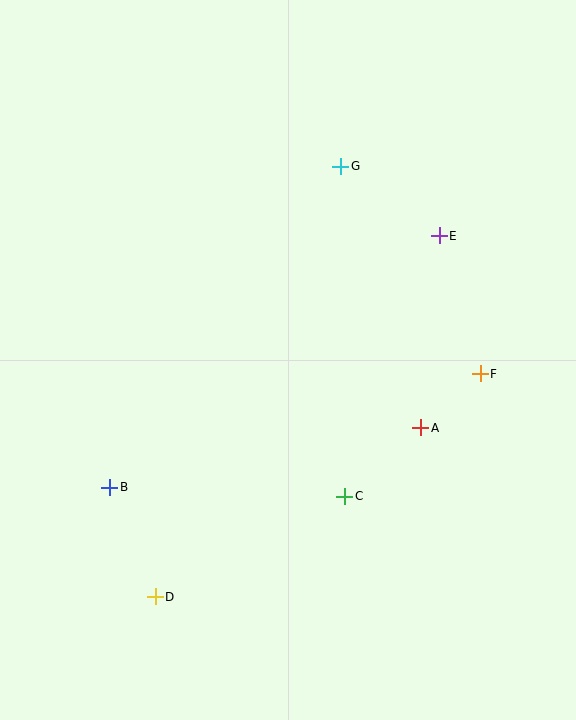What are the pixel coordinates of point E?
Point E is at (439, 236).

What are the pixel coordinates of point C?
Point C is at (345, 496).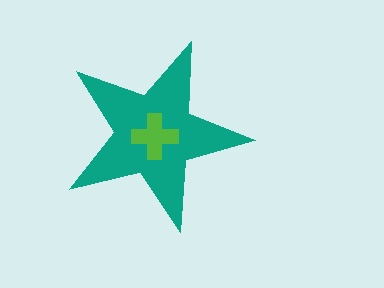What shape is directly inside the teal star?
The lime cross.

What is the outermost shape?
The teal star.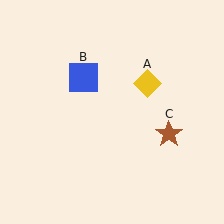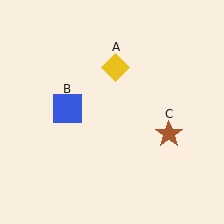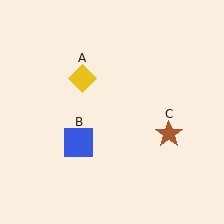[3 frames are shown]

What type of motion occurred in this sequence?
The yellow diamond (object A), blue square (object B) rotated counterclockwise around the center of the scene.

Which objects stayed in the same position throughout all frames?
Brown star (object C) remained stationary.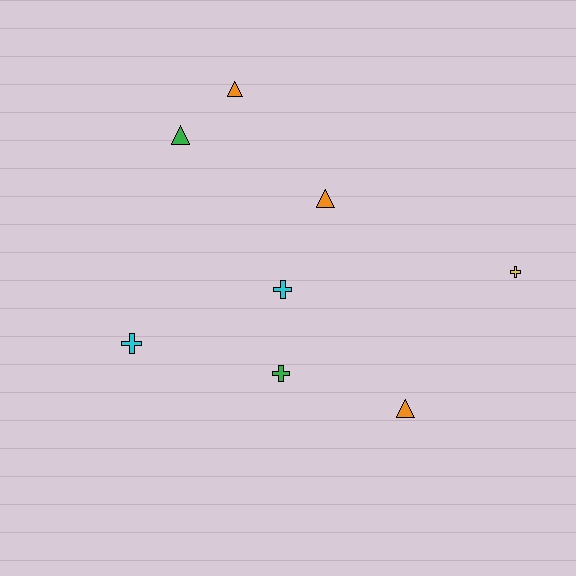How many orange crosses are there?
There are no orange crosses.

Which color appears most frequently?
Orange, with 3 objects.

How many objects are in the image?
There are 8 objects.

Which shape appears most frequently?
Triangle, with 4 objects.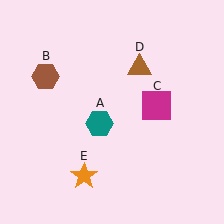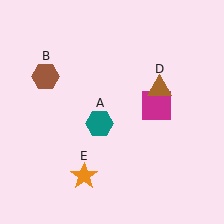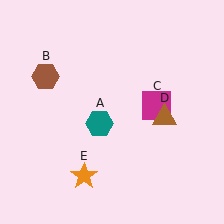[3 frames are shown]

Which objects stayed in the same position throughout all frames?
Teal hexagon (object A) and brown hexagon (object B) and magenta square (object C) and orange star (object E) remained stationary.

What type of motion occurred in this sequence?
The brown triangle (object D) rotated clockwise around the center of the scene.